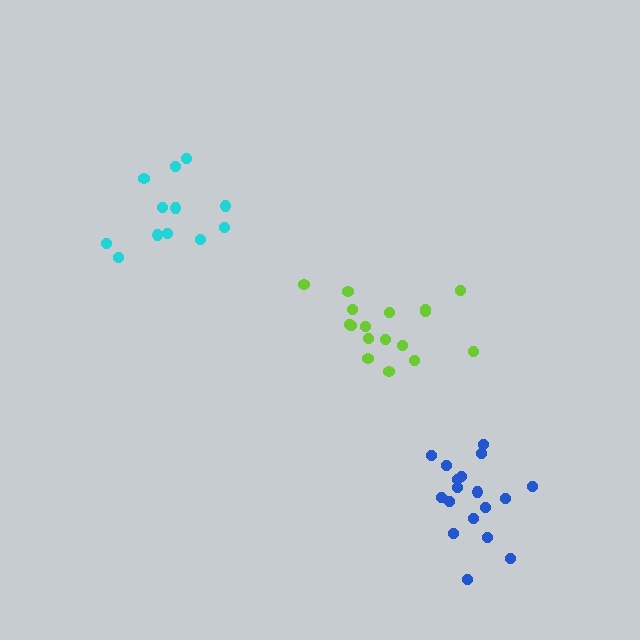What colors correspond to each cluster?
The clusters are colored: blue, cyan, lime.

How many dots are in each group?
Group 1: 18 dots, Group 2: 12 dots, Group 3: 17 dots (47 total).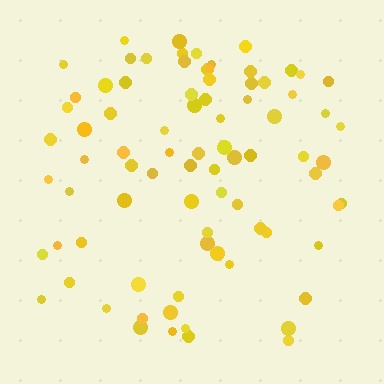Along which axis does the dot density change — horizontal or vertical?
Vertical.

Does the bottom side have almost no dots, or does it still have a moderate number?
Still a moderate number, just noticeably fewer than the top.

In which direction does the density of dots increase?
From bottom to top, with the top side densest.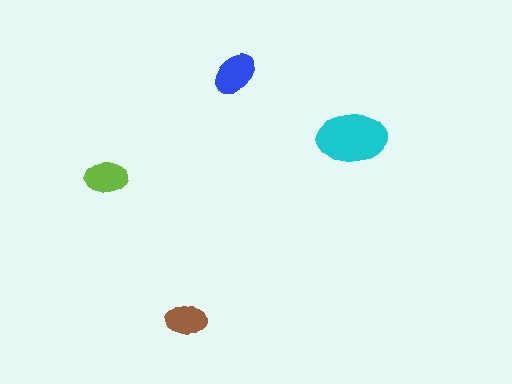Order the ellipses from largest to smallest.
the cyan one, the blue one, the lime one, the brown one.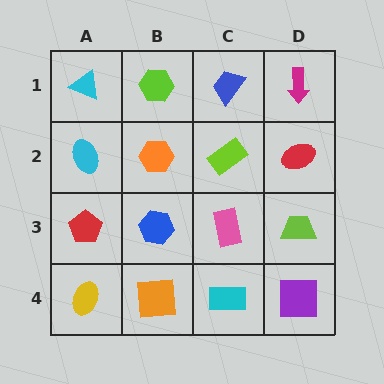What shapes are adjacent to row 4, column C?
A pink rectangle (row 3, column C), an orange square (row 4, column B), a purple square (row 4, column D).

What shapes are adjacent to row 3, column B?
An orange hexagon (row 2, column B), an orange square (row 4, column B), a red pentagon (row 3, column A), a pink rectangle (row 3, column C).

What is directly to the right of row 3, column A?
A blue hexagon.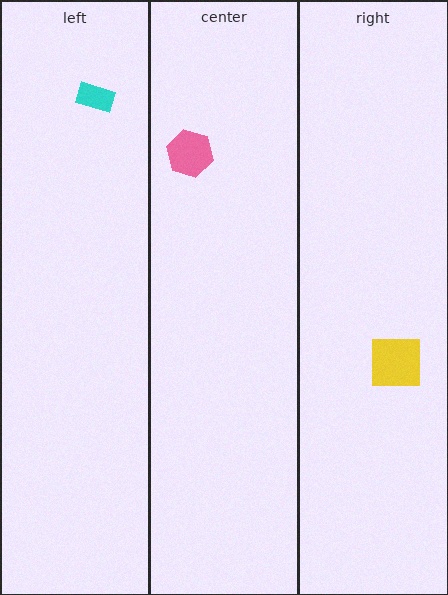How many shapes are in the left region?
1.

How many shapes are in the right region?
1.